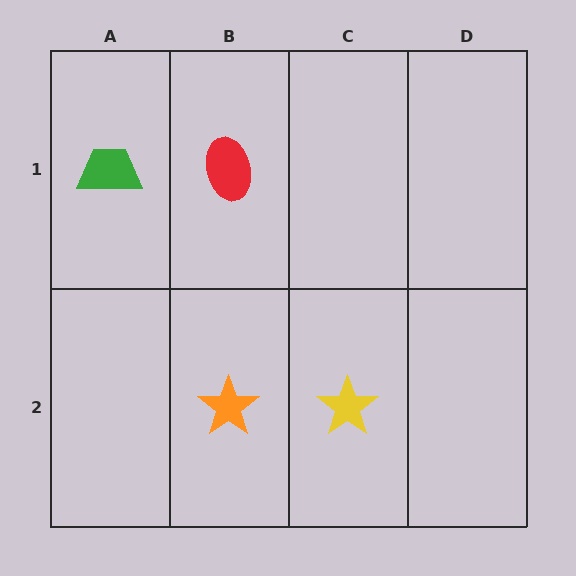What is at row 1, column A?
A green trapezoid.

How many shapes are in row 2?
2 shapes.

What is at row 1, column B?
A red ellipse.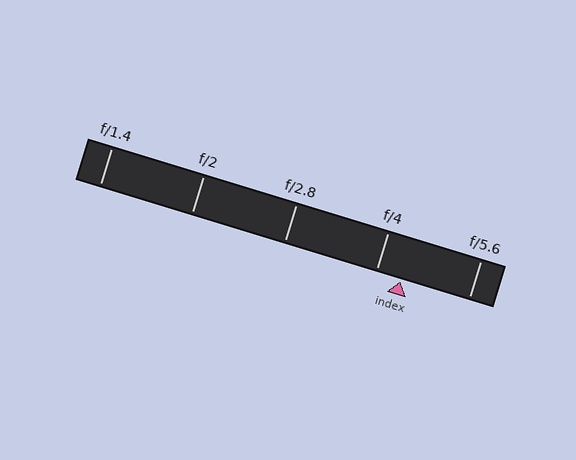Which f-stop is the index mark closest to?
The index mark is closest to f/4.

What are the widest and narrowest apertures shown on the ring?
The widest aperture shown is f/1.4 and the narrowest is f/5.6.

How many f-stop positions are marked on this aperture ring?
There are 5 f-stop positions marked.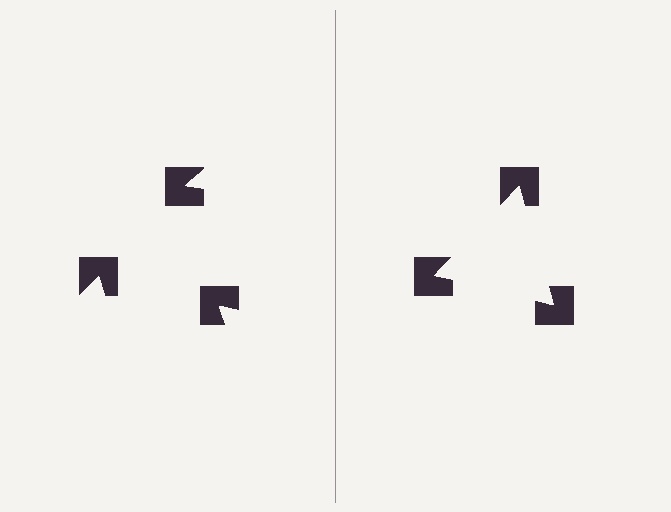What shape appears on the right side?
An illusory triangle.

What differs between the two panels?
The notched squares are positioned identically on both sides; only the wedge orientations differ. On the right they align to a triangle; on the left they are misaligned.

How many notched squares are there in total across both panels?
6 — 3 on each side.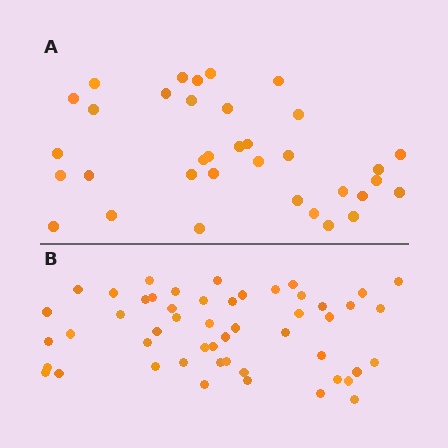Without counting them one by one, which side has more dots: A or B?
Region B (the bottom region) has more dots.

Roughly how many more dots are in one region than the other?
Region B has approximately 15 more dots than region A.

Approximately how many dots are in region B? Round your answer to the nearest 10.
About 50 dots. (The exact count is 51, which rounds to 50.)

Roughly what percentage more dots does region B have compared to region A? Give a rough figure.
About 45% more.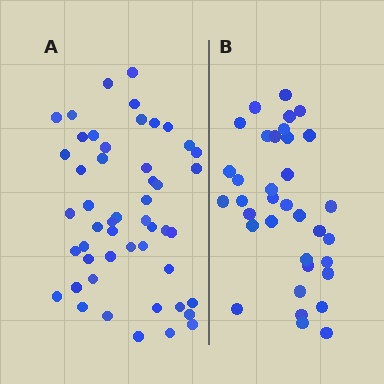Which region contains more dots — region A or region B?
Region A (the left region) has more dots.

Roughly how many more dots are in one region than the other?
Region A has approximately 15 more dots than region B.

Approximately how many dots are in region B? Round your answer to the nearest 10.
About 40 dots. (The exact count is 35, which rounds to 40.)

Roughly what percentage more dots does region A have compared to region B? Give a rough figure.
About 45% more.